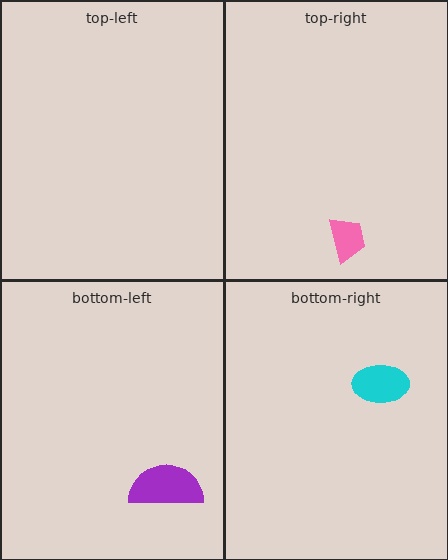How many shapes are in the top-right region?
1.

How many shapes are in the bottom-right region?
1.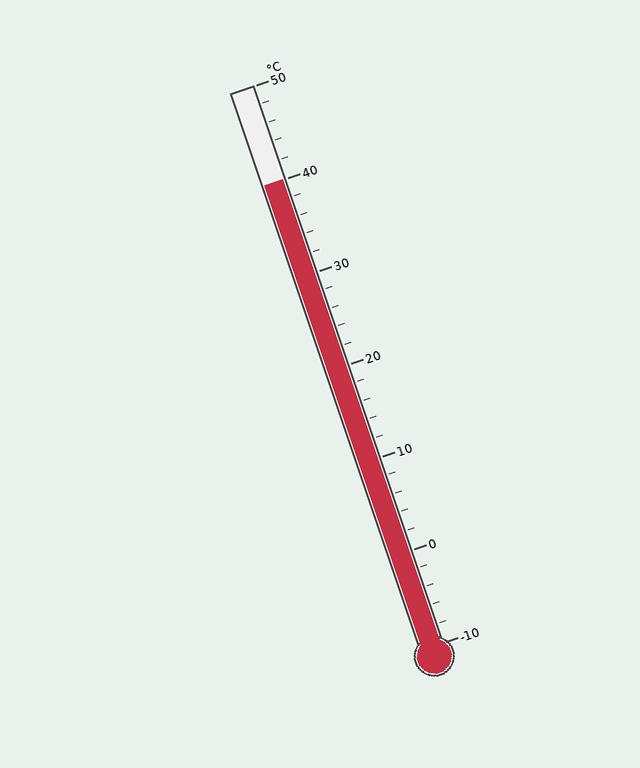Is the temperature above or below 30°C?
The temperature is above 30°C.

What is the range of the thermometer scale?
The thermometer scale ranges from -10°C to 50°C.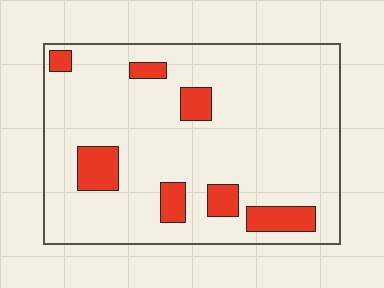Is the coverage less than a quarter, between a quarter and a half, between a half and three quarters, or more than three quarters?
Less than a quarter.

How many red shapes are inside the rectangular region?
7.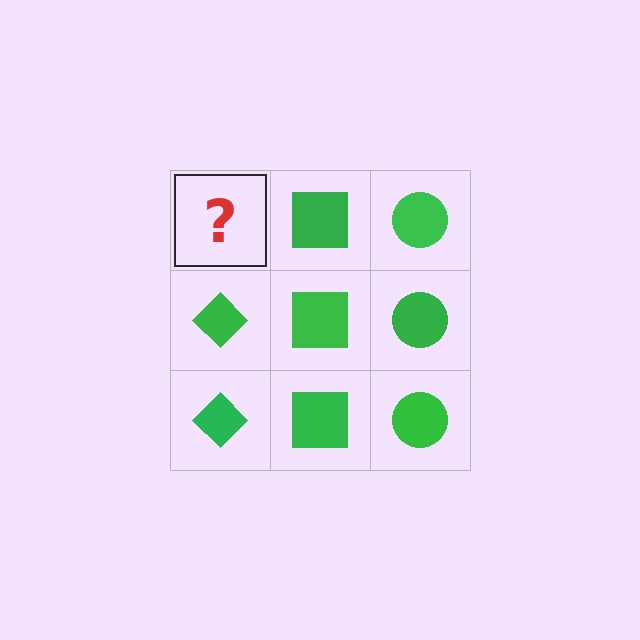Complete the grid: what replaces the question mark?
The question mark should be replaced with a green diamond.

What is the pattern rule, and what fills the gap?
The rule is that each column has a consistent shape. The gap should be filled with a green diamond.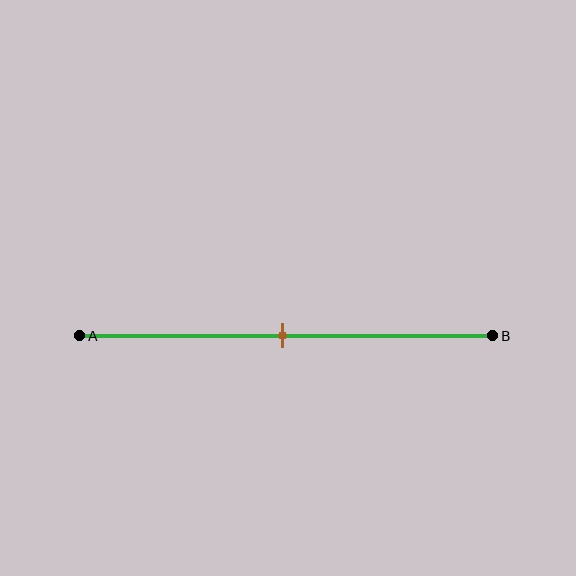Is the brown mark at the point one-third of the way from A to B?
No, the mark is at about 50% from A, not at the 33% one-third point.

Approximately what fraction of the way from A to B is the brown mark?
The brown mark is approximately 50% of the way from A to B.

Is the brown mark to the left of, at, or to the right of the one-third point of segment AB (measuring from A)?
The brown mark is to the right of the one-third point of segment AB.